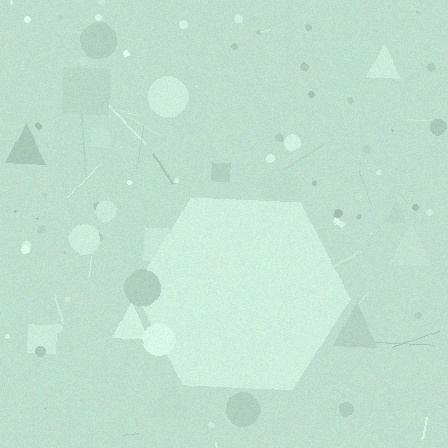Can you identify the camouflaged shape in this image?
The camouflaged shape is a hexagon.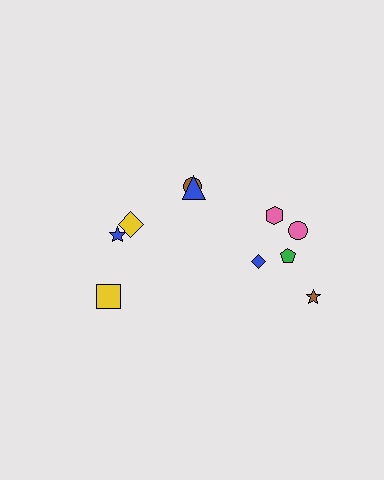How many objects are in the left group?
There are 4 objects.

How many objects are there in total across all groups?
There are 10 objects.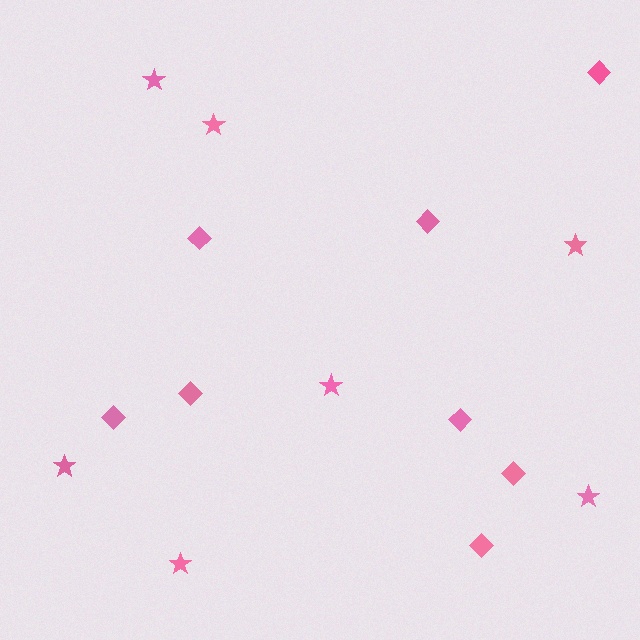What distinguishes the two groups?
There are 2 groups: one group of diamonds (8) and one group of stars (7).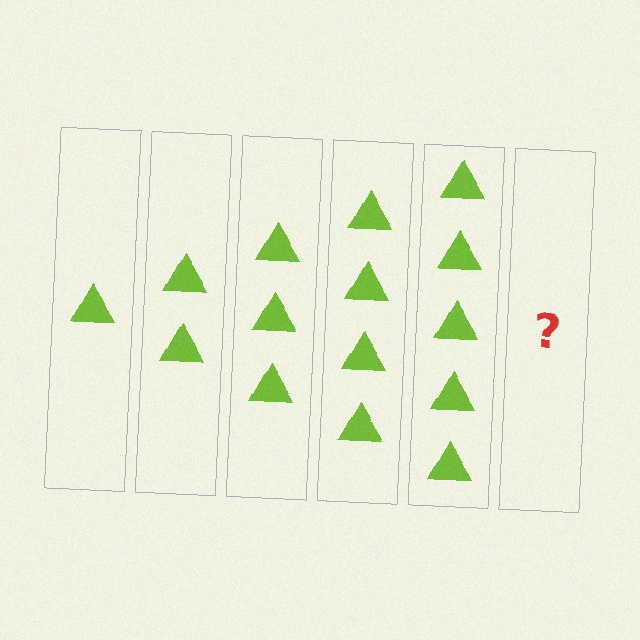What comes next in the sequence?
The next element should be 6 triangles.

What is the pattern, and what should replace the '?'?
The pattern is that each step adds one more triangle. The '?' should be 6 triangles.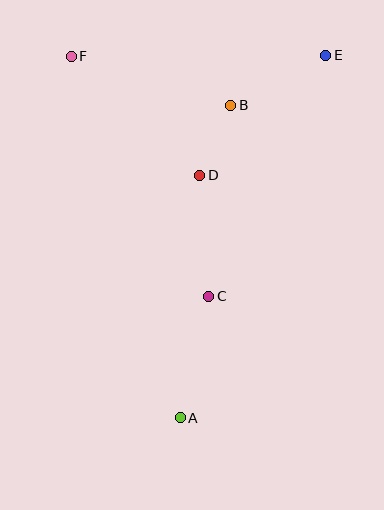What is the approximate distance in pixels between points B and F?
The distance between B and F is approximately 167 pixels.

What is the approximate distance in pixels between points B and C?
The distance between B and C is approximately 192 pixels.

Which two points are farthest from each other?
Points A and E are farthest from each other.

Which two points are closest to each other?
Points B and D are closest to each other.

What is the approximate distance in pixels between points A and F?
The distance between A and F is approximately 377 pixels.